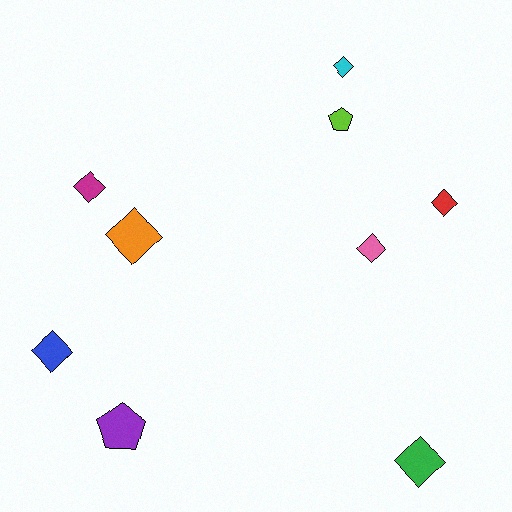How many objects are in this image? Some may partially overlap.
There are 9 objects.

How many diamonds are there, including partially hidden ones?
There are 7 diamonds.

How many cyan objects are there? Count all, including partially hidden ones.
There is 1 cyan object.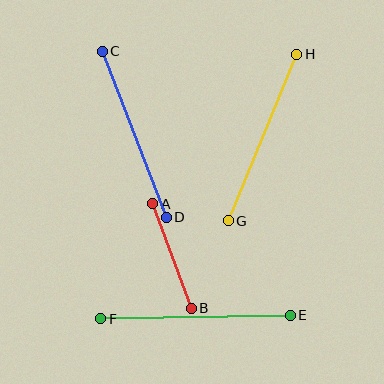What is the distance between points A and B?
The distance is approximately 112 pixels.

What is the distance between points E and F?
The distance is approximately 190 pixels.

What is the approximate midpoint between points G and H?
The midpoint is at approximately (262, 138) pixels.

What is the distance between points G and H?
The distance is approximately 180 pixels.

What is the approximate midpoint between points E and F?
The midpoint is at approximately (195, 317) pixels.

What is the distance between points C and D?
The distance is approximately 178 pixels.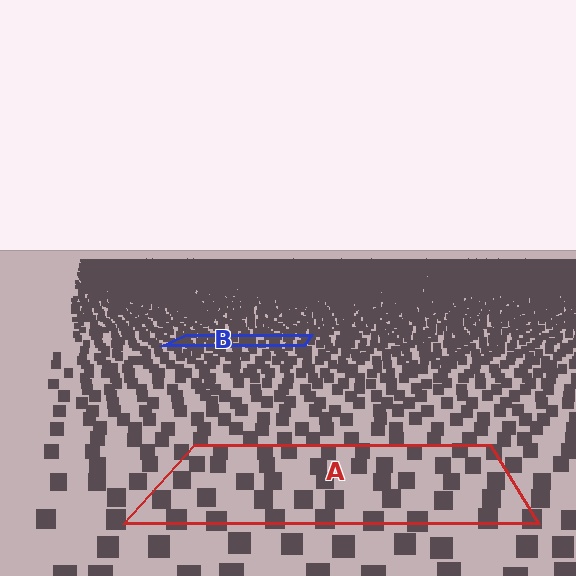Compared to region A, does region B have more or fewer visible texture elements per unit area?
Region B has more texture elements per unit area — they are packed more densely because it is farther away.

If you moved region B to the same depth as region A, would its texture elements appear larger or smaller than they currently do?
They would appear larger. At a closer depth, the same texture elements are projected at a bigger on-screen size.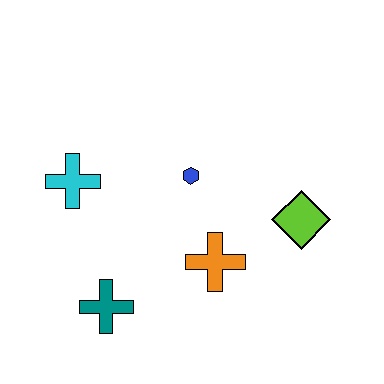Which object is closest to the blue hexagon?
The orange cross is closest to the blue hexagon.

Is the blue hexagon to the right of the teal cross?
Yes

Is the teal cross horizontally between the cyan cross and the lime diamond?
Yes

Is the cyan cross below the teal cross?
No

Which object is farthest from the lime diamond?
The cyan cross is farthest from the lime diamond.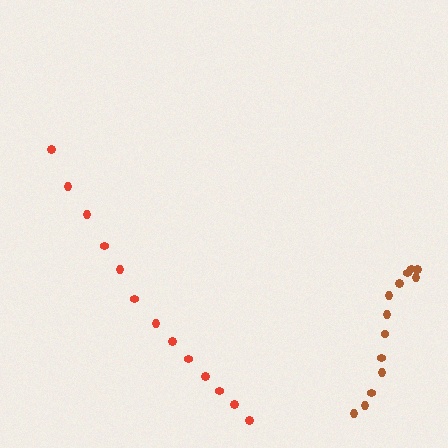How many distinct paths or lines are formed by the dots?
There are 2 distinct paths.